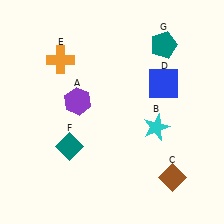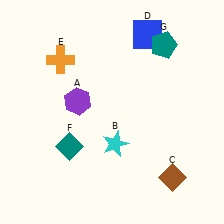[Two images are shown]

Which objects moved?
The objects that moved are: the cyan star (B), the blue square (D).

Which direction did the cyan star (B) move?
The cyan star (B) moved left.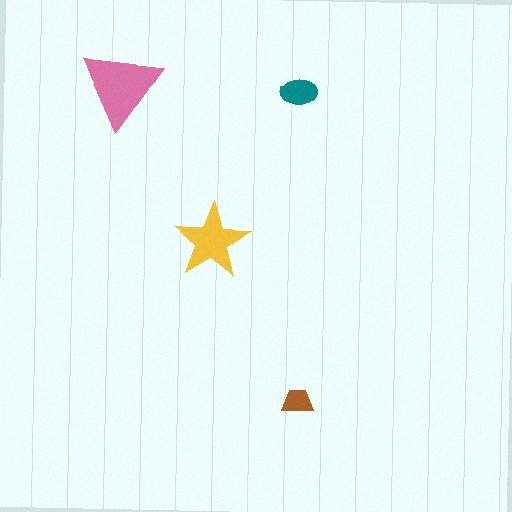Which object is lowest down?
The brown trapezoid is bottommost.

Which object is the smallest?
The brown trapezoid.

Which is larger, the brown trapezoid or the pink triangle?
The pink triangle.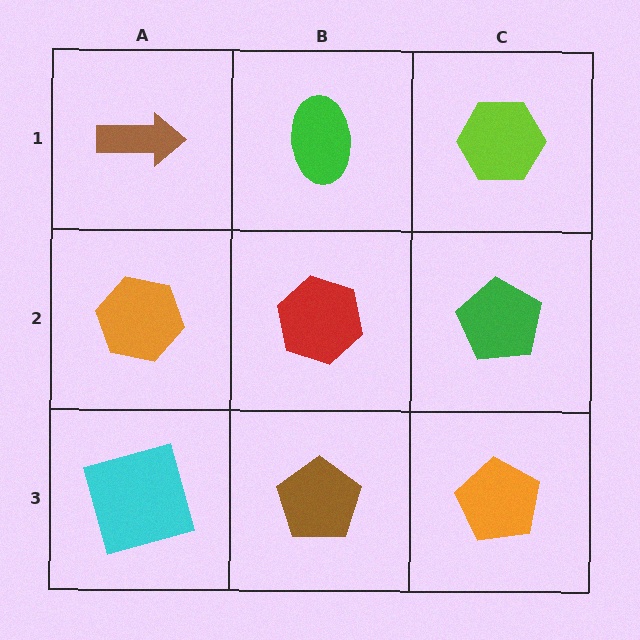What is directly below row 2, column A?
A cyan square.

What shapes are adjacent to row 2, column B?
A green ellipse (row 1, column B), a brown pentagon (row 3, column B), an orange hexagon (row 2, column A), a green pentagon (row 2, column C).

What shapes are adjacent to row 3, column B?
A red hexagon (row 2, column B), a cyan square (row 3, column A), an orange pentagon (row 3, column C).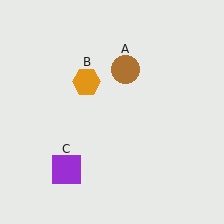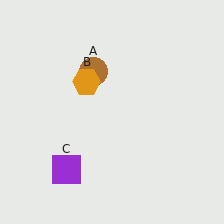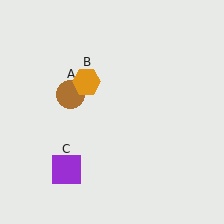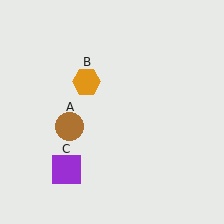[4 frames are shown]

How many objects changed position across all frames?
1 object changed position: brown circle (object A).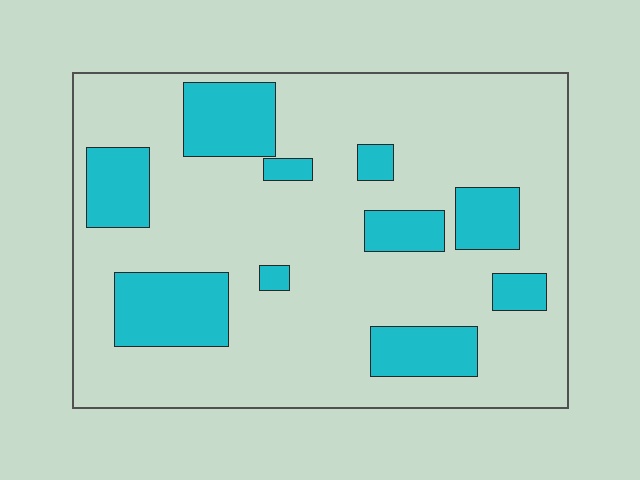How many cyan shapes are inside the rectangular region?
10.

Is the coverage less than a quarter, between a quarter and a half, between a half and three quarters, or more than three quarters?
Less than a quarter.